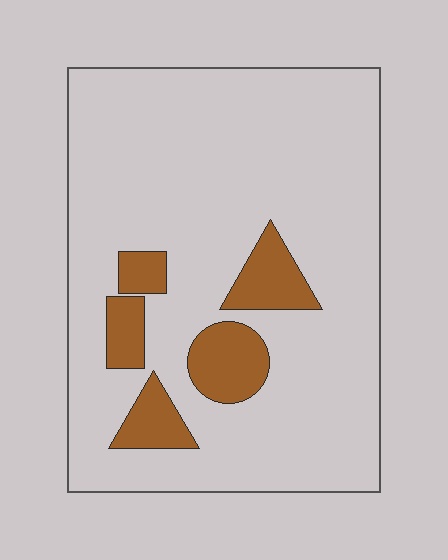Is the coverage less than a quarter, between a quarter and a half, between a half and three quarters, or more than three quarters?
Less than a quarter.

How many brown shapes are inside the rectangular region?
5.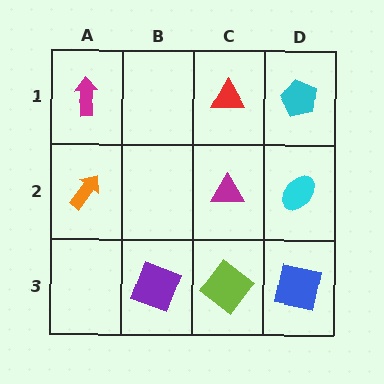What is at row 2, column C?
A magenta triangle.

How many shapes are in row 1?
3 shapes.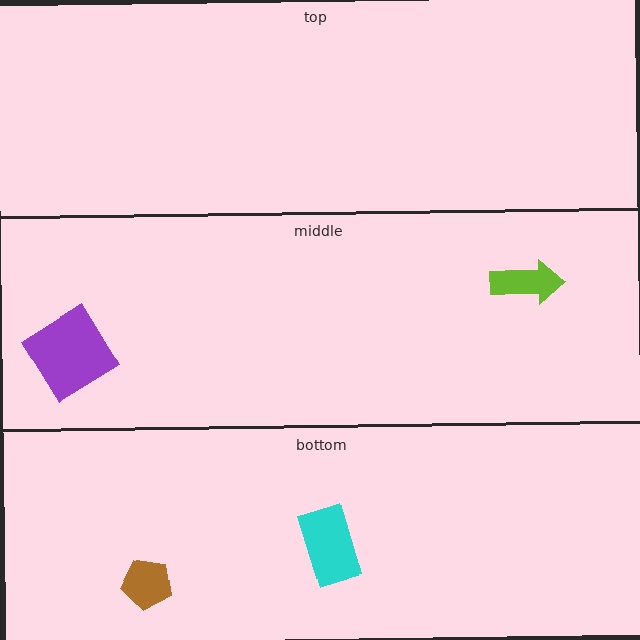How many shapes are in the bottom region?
2.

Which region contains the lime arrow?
The middle region.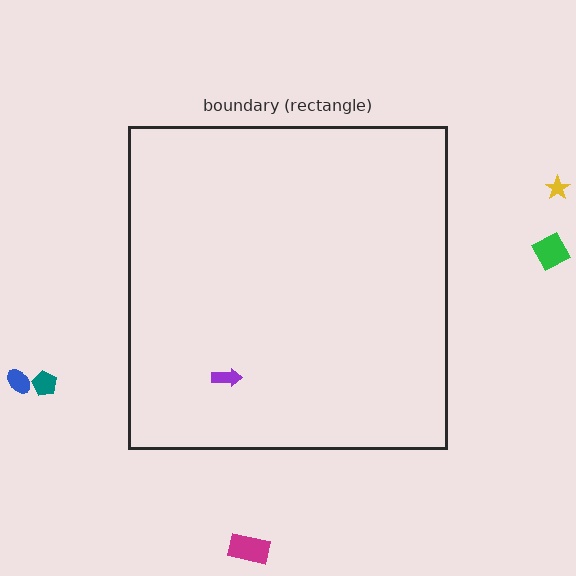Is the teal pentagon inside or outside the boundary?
Outside.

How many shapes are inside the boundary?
1 inside, 5 outside.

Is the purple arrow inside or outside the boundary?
Inside.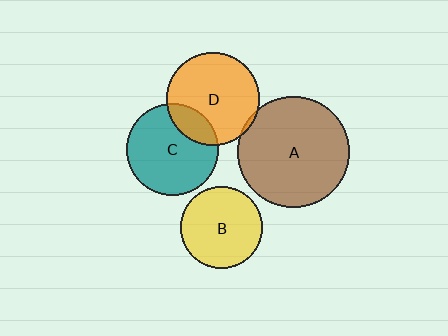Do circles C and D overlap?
Yes.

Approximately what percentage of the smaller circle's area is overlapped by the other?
Approximately 20%.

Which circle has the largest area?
Circle A (brown).